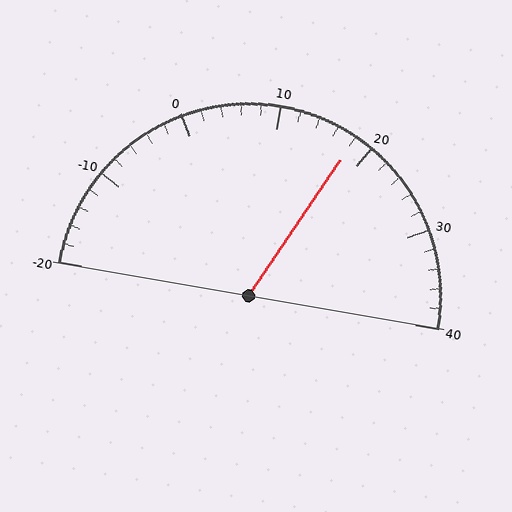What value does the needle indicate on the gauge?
The needle indicates approximately 18.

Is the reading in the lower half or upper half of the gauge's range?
The reading is in the upper half of the range (-20 to 40).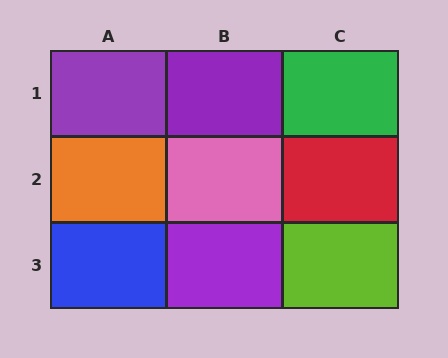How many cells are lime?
1 cell is lime.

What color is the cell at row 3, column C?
Lime.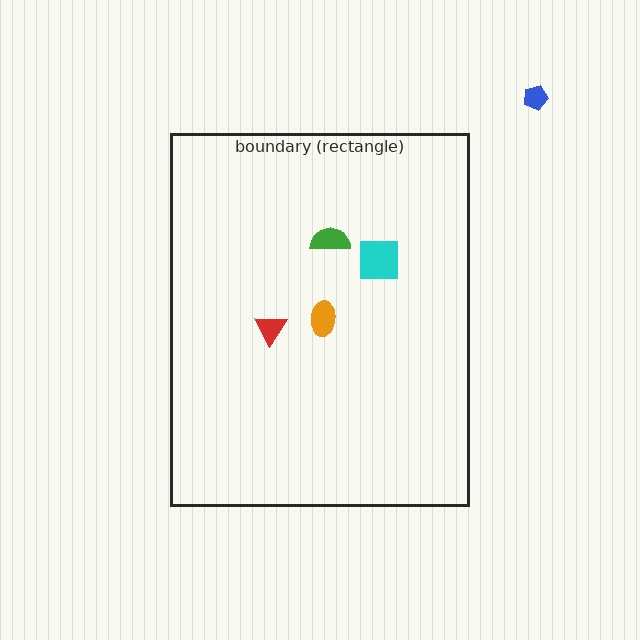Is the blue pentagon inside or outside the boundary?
Outside.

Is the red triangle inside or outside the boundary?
Inside.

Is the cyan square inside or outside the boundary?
Inside.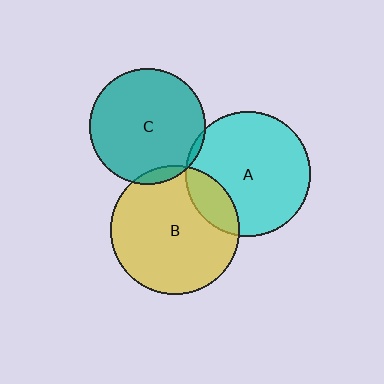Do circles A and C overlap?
Yes.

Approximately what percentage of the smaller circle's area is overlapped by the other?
Approximately 5%.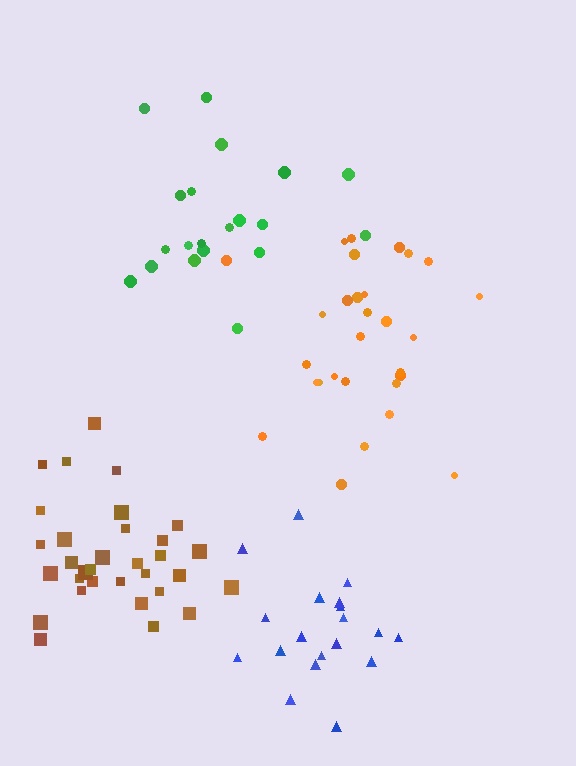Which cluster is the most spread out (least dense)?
Green.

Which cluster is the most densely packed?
Brown.